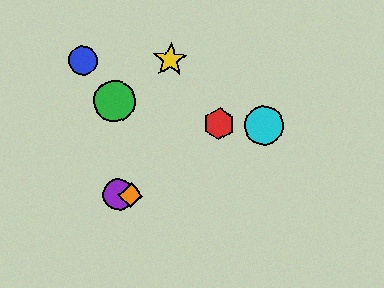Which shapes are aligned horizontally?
The purple circle, the orange diamond are aligned horizontally.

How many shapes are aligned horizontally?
2 shapes (the purple circle, the orange diamond) are aligned horizontally.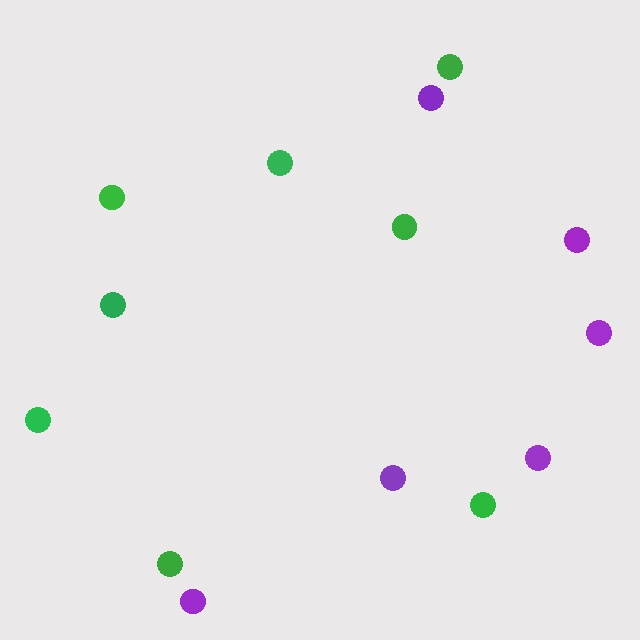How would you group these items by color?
There are 2 groups: one group of green circles (8) and one group of purple circles (6).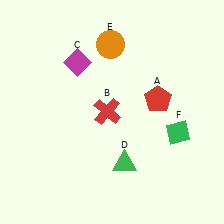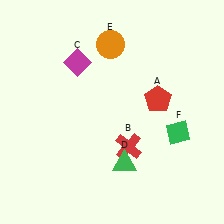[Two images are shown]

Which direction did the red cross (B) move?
The red cross (B) moved down.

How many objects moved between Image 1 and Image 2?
1 object moved between the two images.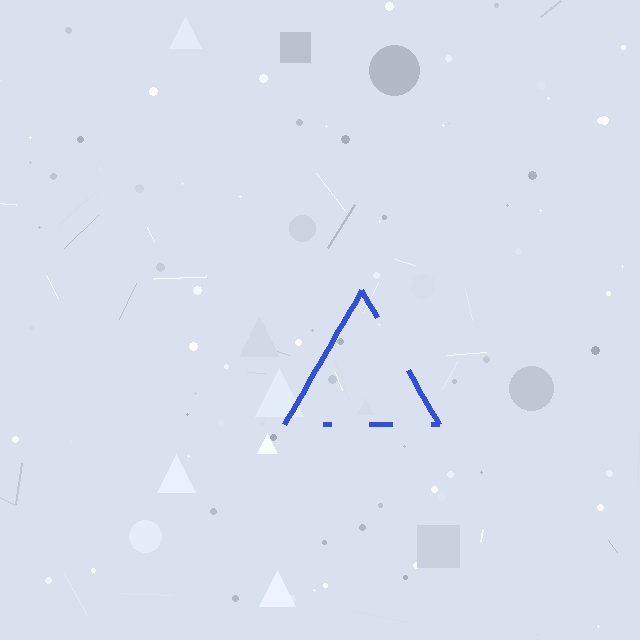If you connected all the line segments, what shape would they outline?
They would outline a triangle.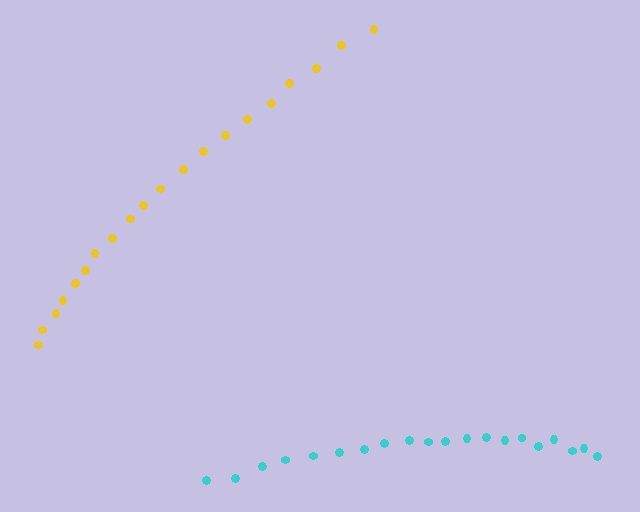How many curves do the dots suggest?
There are 2 distinct paths.